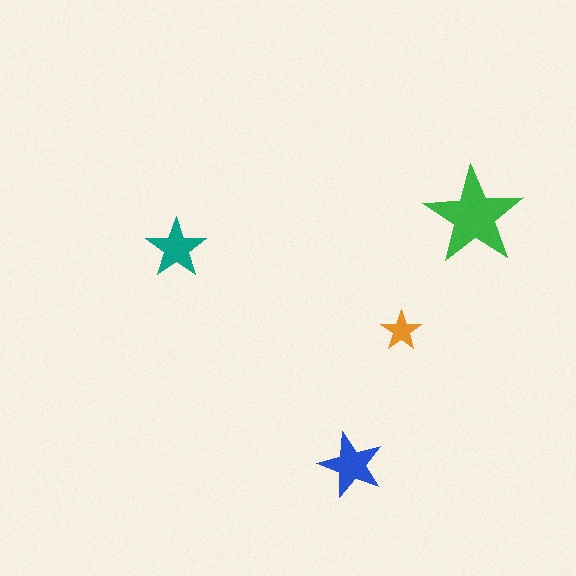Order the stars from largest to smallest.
the green one, the blue one, the teal one, the orange one.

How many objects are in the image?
There are 4 objects in the image.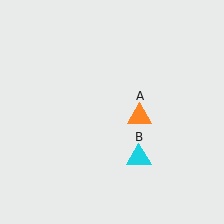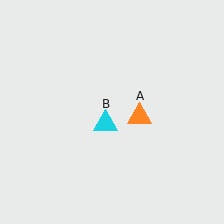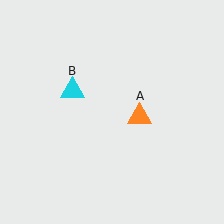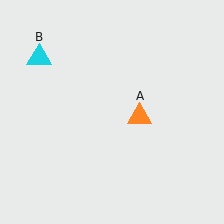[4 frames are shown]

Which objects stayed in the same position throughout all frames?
Orange triangle (object A) remained stationary.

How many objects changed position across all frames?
1 object changed position: cyan triangle (object B).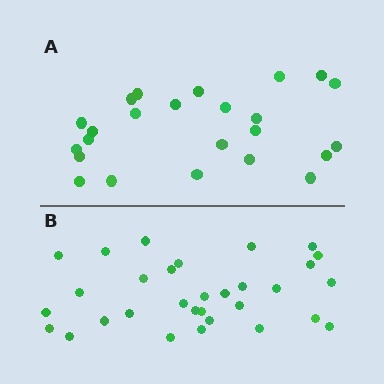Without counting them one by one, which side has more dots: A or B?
Region B (the bottom region) has more dots.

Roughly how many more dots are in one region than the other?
Region B has roughly 8 or so more dots than region A.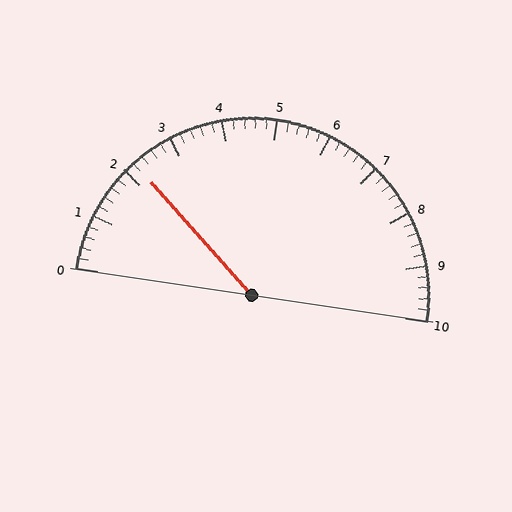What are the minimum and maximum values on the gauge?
The gauge ranges from 0 to 10.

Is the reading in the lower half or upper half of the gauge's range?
The reading is in the lower half of the range (0 to 10).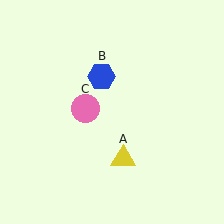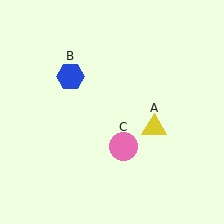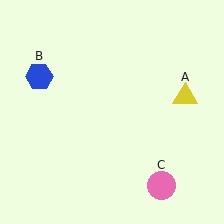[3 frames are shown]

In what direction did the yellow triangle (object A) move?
The yellow triangle (object A) moved up and to the right.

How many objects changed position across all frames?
3 objects changed position: yellow triangle (object A), blue hexagon (object B), pink circle (object C).